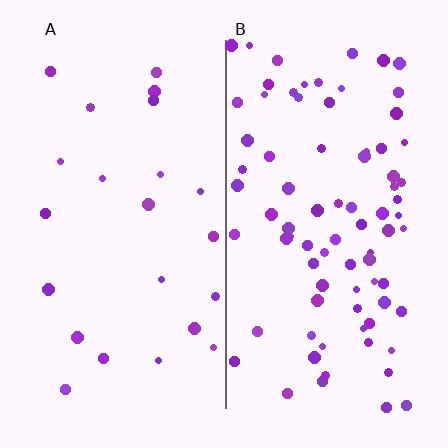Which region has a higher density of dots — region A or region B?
B (the right).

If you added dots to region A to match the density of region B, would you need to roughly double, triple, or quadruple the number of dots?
Approximately quadruple.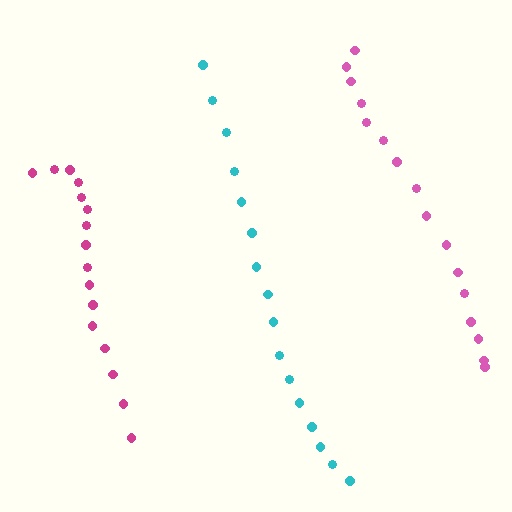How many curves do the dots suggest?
There are 3 distinct paths.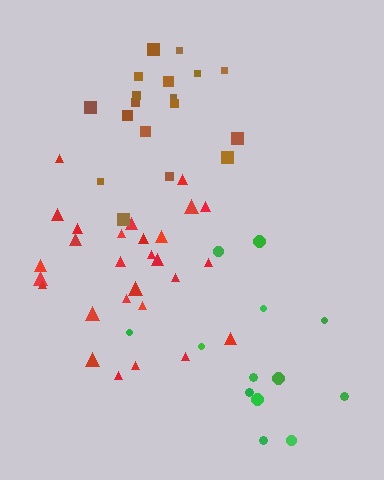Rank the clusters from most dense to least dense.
red, brown, green.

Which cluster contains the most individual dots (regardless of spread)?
Red (28).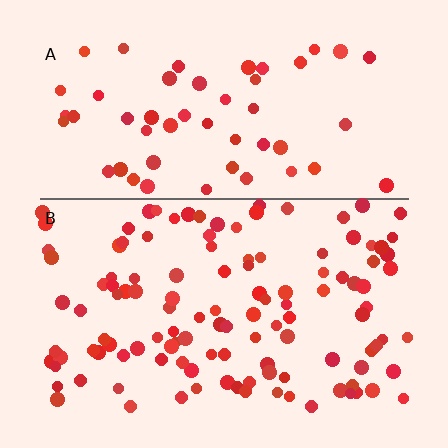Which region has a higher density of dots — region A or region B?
B (the bottom).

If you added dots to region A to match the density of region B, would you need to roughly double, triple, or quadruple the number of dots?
Approximately double.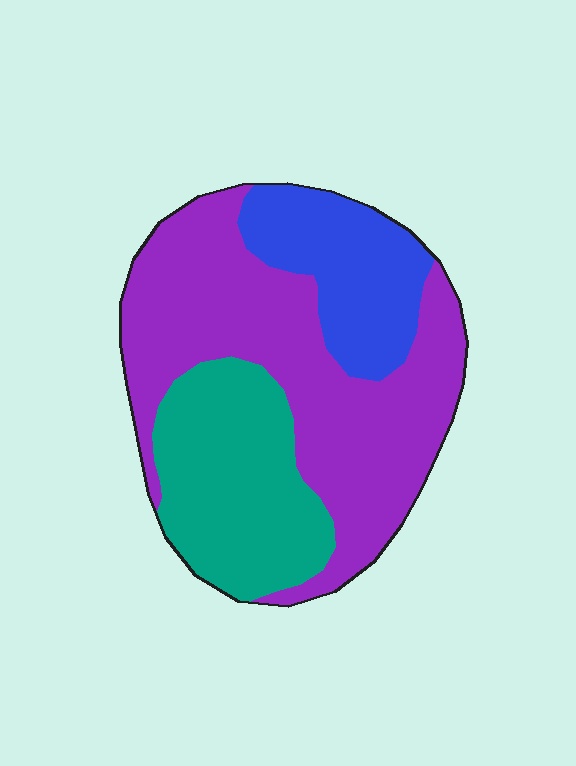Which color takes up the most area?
Purple, at roughly 50%.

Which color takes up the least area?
Blue, at roughly 20%.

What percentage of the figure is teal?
Teal takes up about one quarter (1/4) of the figure.